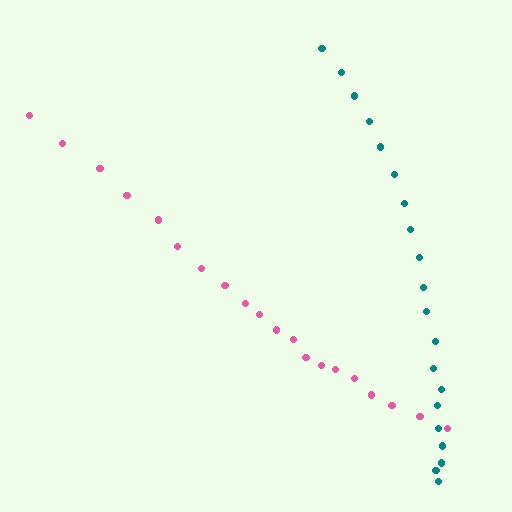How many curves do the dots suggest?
There are 2 distinct paths.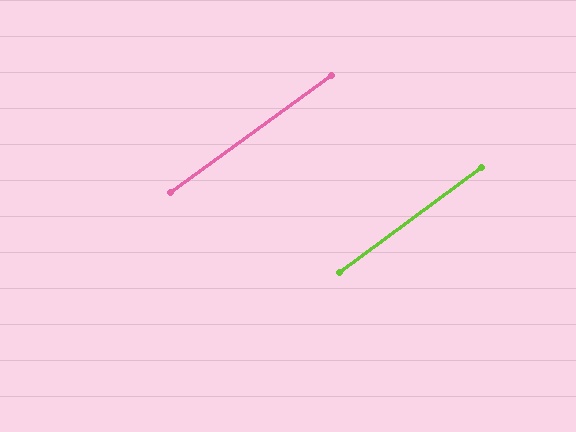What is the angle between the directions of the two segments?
Approximately 1 degree.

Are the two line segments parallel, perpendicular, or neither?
Parallel — their directions differ by only 0.8°.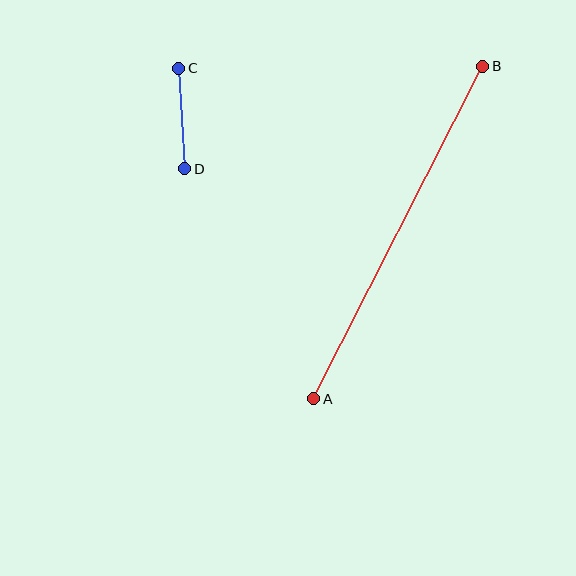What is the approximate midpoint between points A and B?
The midpoint is at approximately (398, 232) pixels.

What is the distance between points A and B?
The distance is approximately 373 pixels.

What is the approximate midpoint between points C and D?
The midpoint is at approximately (182, 119) pixels.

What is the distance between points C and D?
The distance is approximately 101 pixels.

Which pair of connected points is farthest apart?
Points A and B are farthest apart.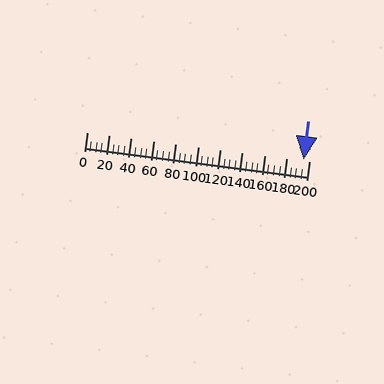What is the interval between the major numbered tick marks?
The major tick marks are spaced 20 units apart.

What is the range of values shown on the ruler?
The ruler shows values from 0 to 200.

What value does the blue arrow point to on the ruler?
The blue arrow points to approximately 195.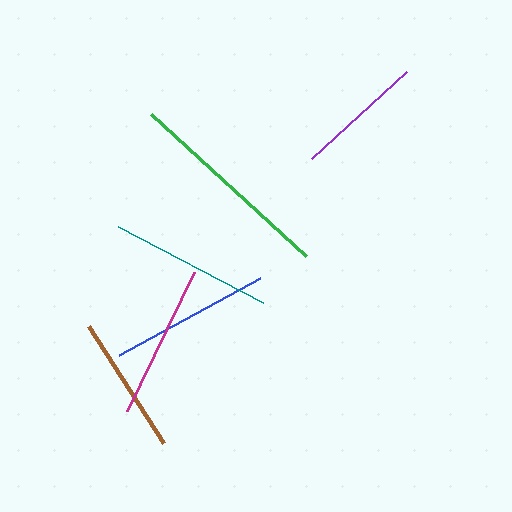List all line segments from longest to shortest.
From longest to shortest: green, teal, blue, magenta, brown, purple.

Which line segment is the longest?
The green line is the longest at approximately 210 pixels.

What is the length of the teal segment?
The teal segment is approximately 164 pixels long.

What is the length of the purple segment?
The purple segment is approximately 129 pixels long.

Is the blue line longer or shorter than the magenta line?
The blue line is longer than the magenta line.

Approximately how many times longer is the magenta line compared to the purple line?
The magenta line is approximately 1.2 times the length of the purple line.